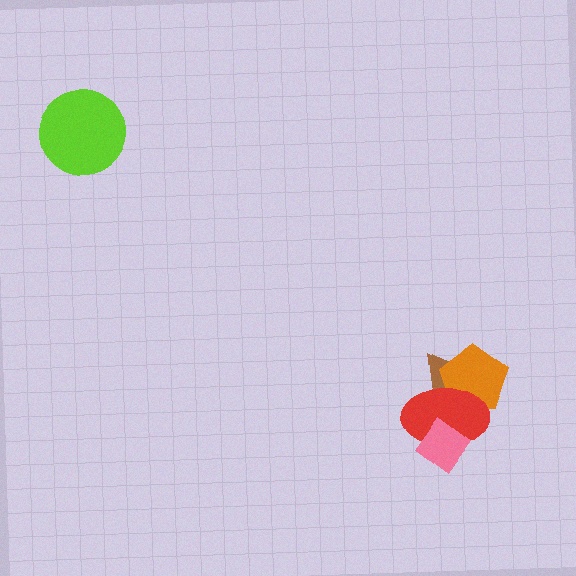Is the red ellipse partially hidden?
Yes, it is partially covered by another shape.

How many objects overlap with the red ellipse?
3 objects overlap with the red ellipse.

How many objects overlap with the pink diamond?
1 object overlaps with the pink diamond.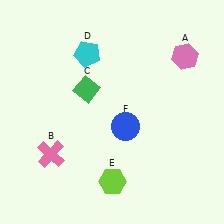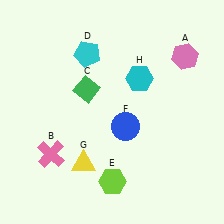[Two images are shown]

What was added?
A yellow triangle (G), a cyan hexagon (H) were added in Image 2.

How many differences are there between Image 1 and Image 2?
There are 2 differences between the two images.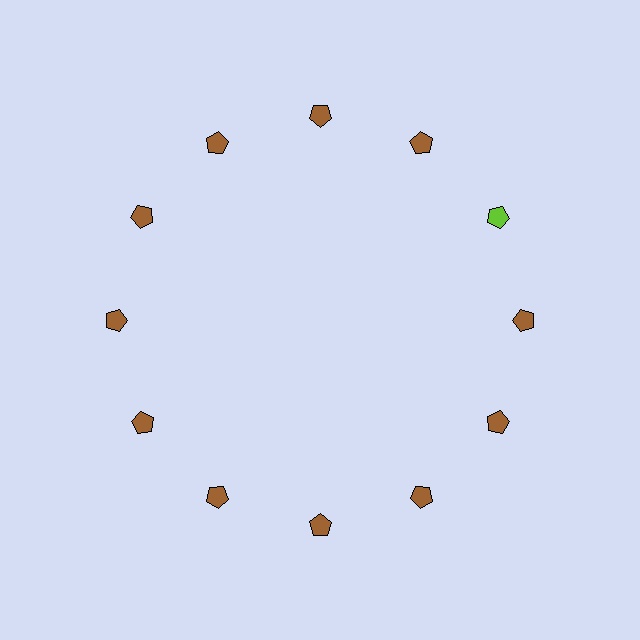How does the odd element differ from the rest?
It has a different color: lime instead of brown.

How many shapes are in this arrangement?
There are 12 shapes arranged in a ring pattern.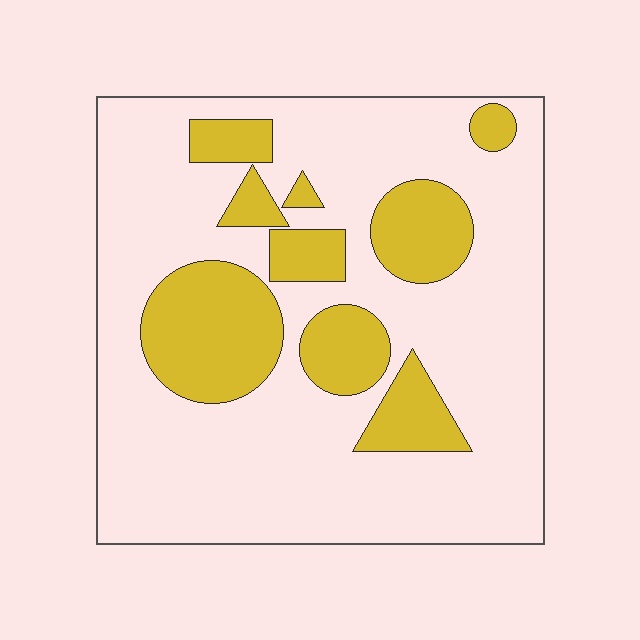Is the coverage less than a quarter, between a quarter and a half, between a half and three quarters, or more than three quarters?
Between a quarter and a half.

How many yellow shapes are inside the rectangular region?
9.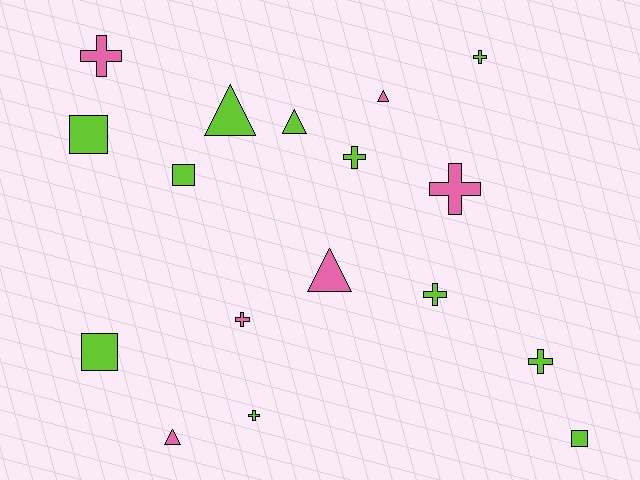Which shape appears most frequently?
Cross, with 8 objects.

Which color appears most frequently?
Lime, with 11 objects.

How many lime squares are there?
There are 4 lime squares.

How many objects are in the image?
There are 17 objects.